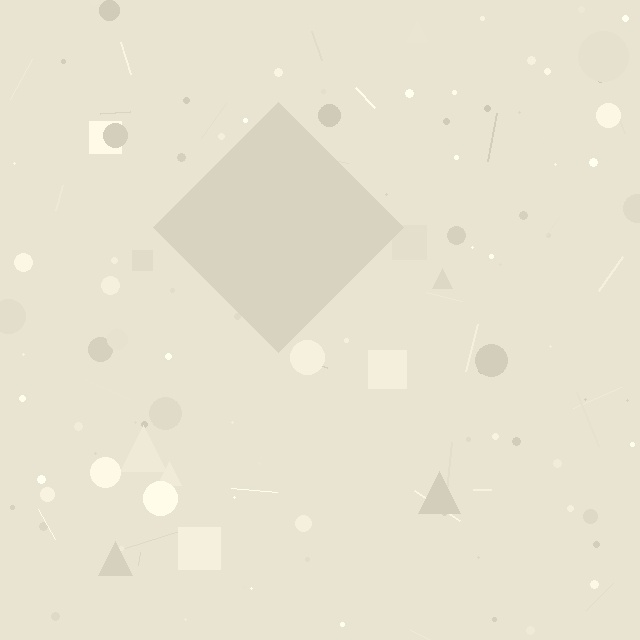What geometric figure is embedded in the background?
A diamond is embedded in the background.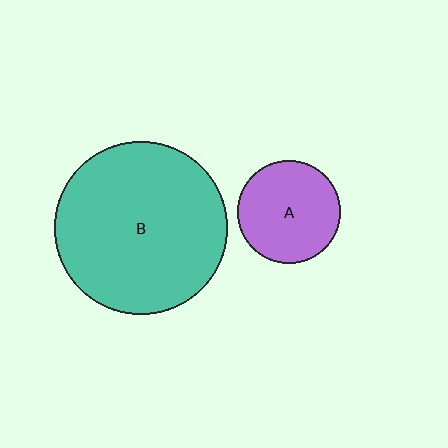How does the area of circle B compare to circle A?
Approximately 2.8 times.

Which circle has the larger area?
Circle B (teal).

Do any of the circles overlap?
No, none of the circles overlap.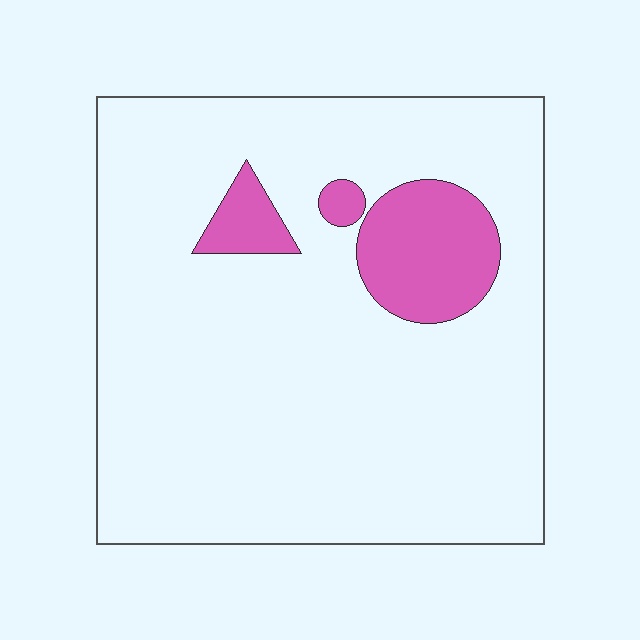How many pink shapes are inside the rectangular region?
3.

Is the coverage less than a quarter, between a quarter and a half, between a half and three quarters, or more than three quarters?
Less than a quarter.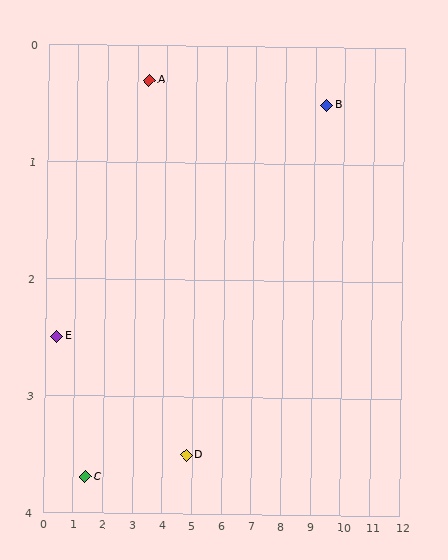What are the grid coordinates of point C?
Point C is at approximately (1.4, 3.7).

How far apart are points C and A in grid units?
Points C and A are about 3.9 grid units apart.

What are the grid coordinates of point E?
Point E is at approximately (0.4, 2.5).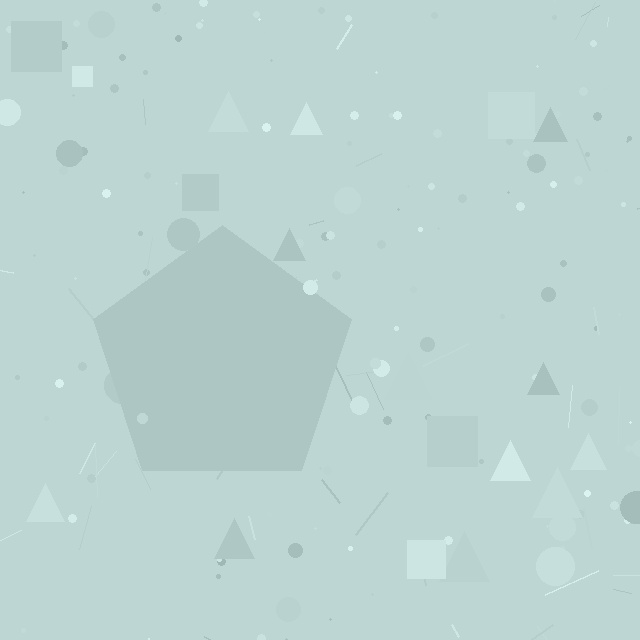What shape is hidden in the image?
A pentagon is hidden in the image.